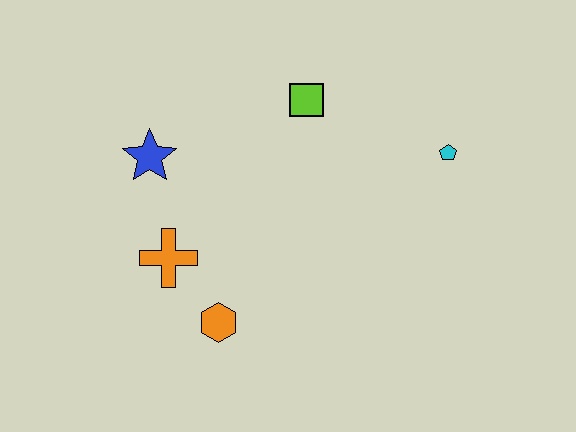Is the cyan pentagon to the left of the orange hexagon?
No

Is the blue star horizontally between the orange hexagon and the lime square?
No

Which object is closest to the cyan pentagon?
The lime square is closest to the cyan pentagon.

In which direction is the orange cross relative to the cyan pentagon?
The orange cross is to the left of the cyan pentagon.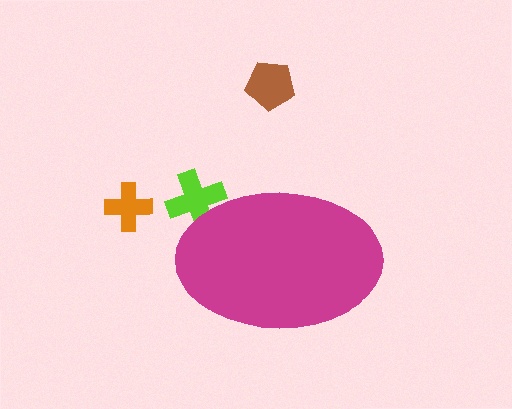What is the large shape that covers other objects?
A magenta ellipse.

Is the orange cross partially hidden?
No, the orange cross is fully visible.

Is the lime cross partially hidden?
Yes, the lime cross is partially hidden behind the magenta ellipse.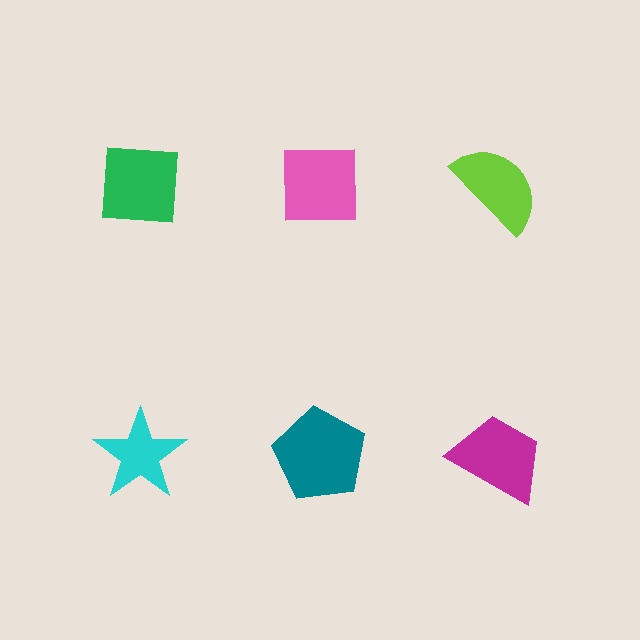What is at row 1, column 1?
A green square.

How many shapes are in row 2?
3 shapes.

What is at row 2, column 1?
A cyan star.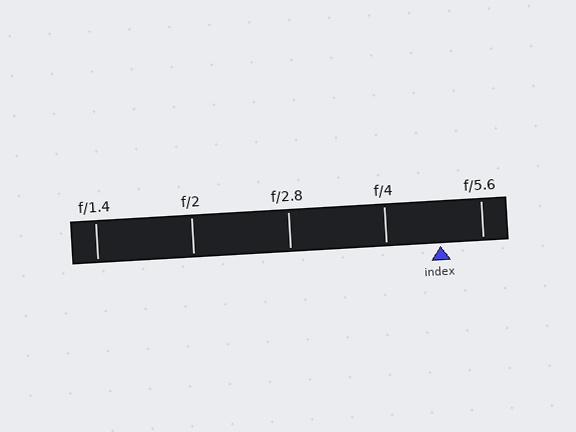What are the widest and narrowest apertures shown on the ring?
The widest aperture shown is f/1.4 and the narrowest is f/5.6.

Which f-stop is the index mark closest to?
The index mark is closest to f/5.6.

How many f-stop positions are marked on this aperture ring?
There are 5 f-stop positions marked.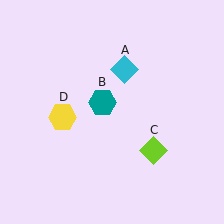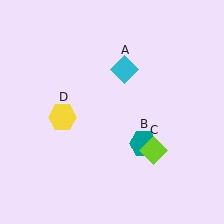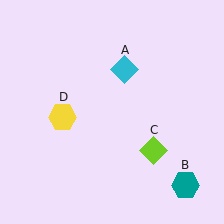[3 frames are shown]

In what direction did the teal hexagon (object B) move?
The teal hexagon (object B) moved down and to the right.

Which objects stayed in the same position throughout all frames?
Cyan diamond (object A) and lime diamond (object C) and yellow hexagon (object D) remained stationary.